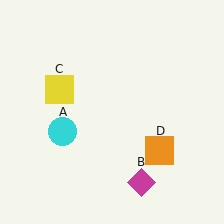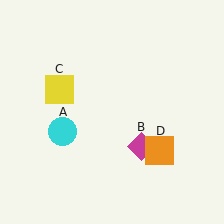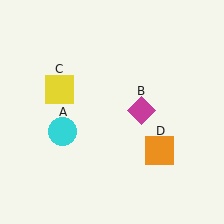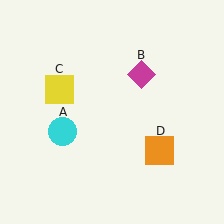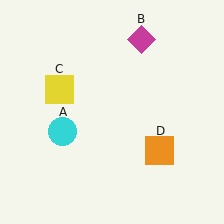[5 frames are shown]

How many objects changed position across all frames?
1 object changed position: magenta diamond (object B).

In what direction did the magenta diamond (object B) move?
The magenta diamond (object B) moved up.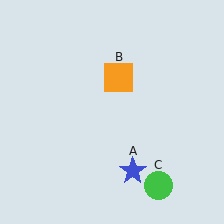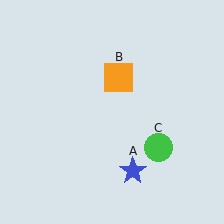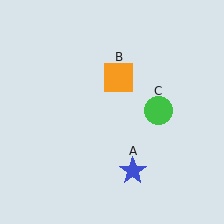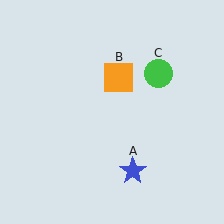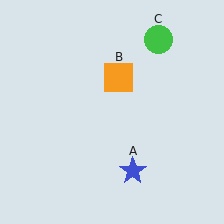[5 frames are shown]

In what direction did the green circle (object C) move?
The green circle (object C) moved up.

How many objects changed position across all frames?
1 object changed position: green circle (object C).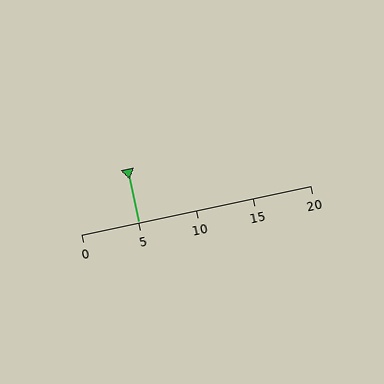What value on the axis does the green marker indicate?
The marker indicates approximately 5.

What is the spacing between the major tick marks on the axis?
The major ticks are spaced 5 apart.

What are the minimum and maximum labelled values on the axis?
The axis runs from 0 to 20.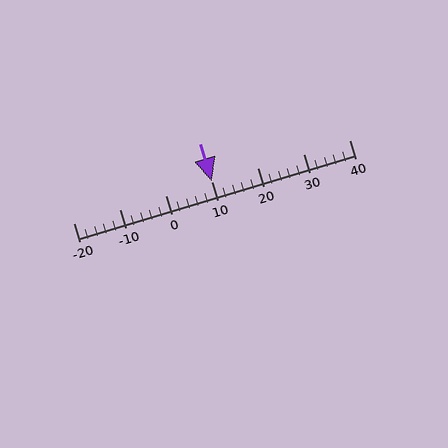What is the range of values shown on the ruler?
The ruler shows values from -20 to 40.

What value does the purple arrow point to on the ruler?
The purple arrow points to approximately 10.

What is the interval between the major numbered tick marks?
The major tick marks are spaced 10 units apart.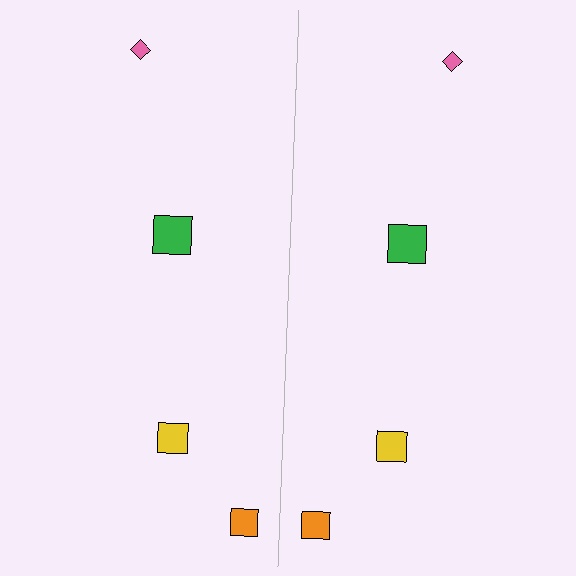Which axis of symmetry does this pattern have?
The pattern has a vertical axis of symmetry running through the center of the image.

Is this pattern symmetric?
Yes, this pattern has bilateral (reflection) symmetry.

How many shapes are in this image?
There are 8 shapes in this image.